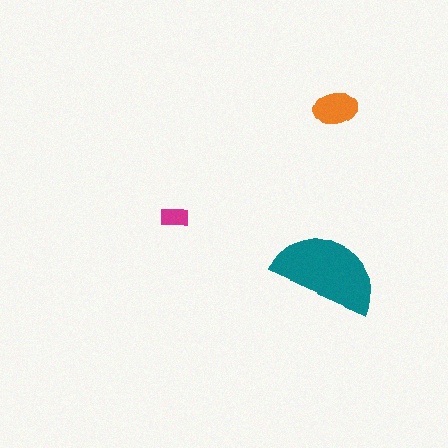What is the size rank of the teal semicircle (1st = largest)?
1st.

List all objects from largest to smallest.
The teal semicircle, the orange ellipse, the magenta rectangle.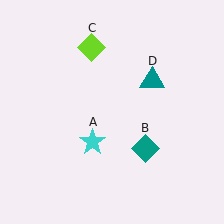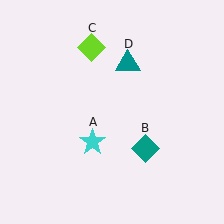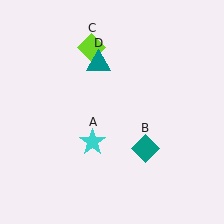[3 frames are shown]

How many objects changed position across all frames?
1 object changed position: teal triangle (object D).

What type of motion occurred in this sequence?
The teal triangle (object D) rotated counterclockwise around the center of the scene.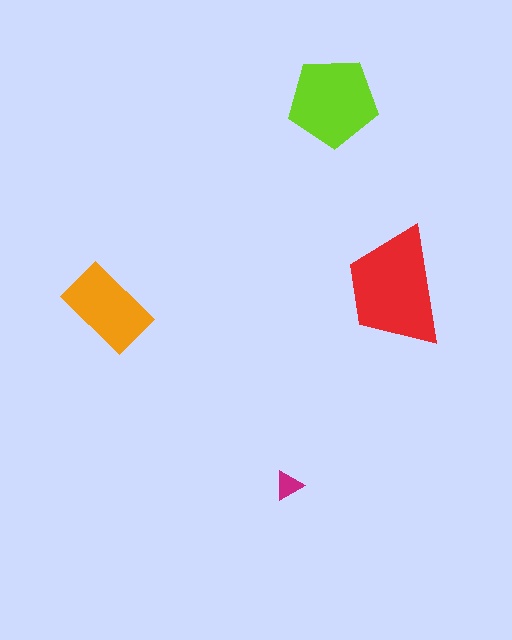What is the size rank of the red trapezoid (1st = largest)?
1st.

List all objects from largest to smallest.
The red trapezoid, the lime pentagon, the orange rectangle, the magenta triangle.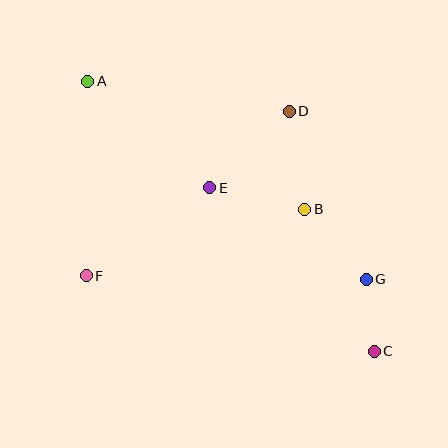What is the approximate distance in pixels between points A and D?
The distance between A and D is approximately 204 pixels.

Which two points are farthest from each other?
Points A and C are farthest from each other.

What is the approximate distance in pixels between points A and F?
The distance between A and F is approximately 194 pixels.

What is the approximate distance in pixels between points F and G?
The distance between F and G is approximately 280 pixels.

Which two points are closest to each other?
Points C and G are closest to each other.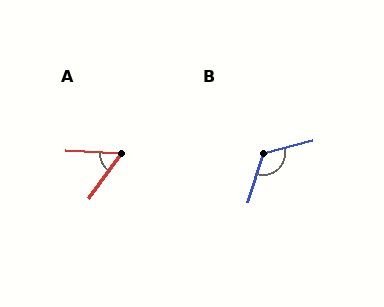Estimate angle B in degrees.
Approximately 122 degrees.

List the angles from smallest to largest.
A (57°), B (122°).